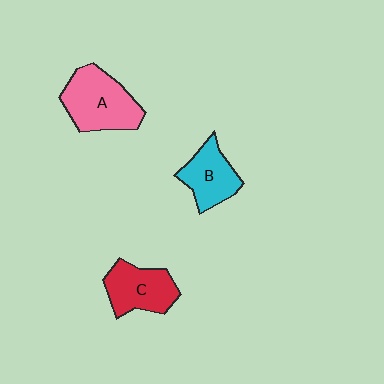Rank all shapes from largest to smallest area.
From largest to smallest: A (pink), C (red), B (cyan).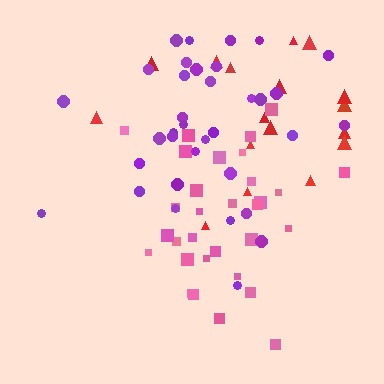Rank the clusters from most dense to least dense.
pink, purple, red.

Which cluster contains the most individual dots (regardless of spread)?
Purple (35).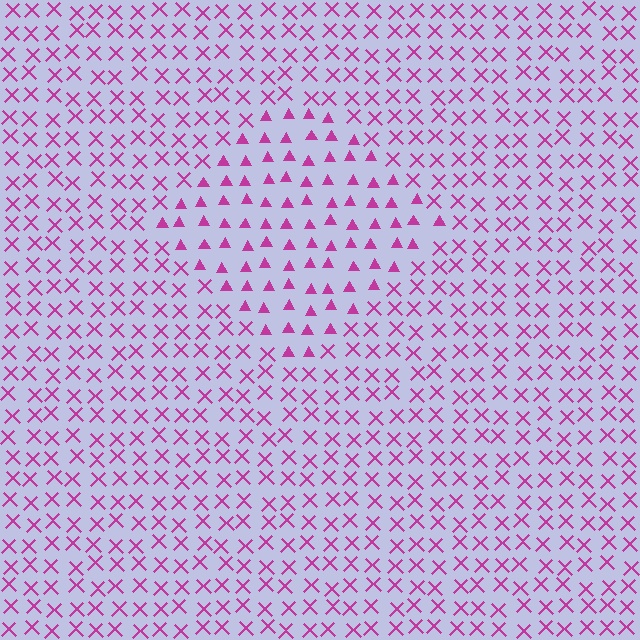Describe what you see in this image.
The image is filled with small magenta elements arranged in a uniform grid. A diamond-shaped region contains triangles, while the surrounding area contains X marks. The boundary is defined purely by the change in element shape.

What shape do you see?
I see a diamond.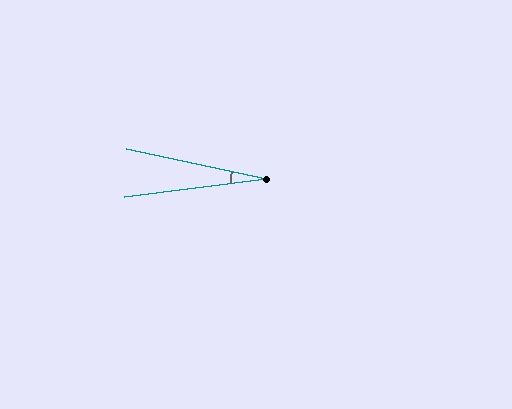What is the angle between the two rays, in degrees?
Approximately 19 degrees.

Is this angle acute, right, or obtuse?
It is acute.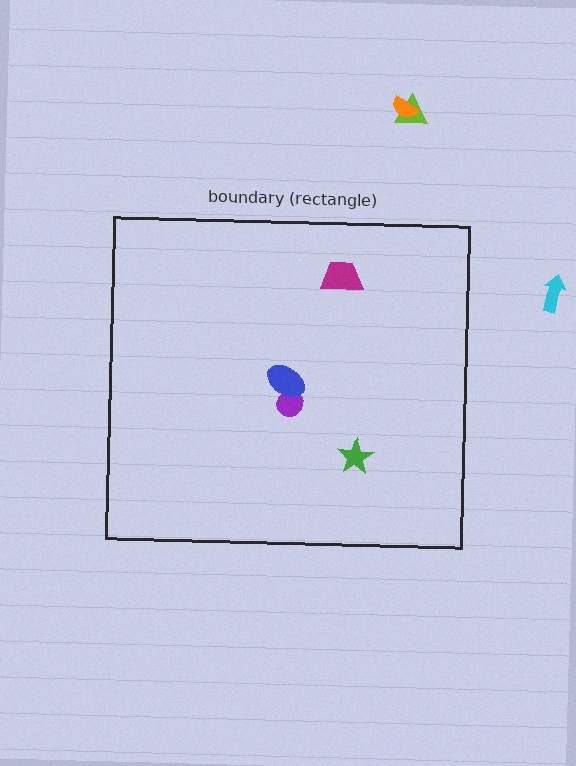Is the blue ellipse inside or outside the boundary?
Inside.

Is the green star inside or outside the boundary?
Inside.